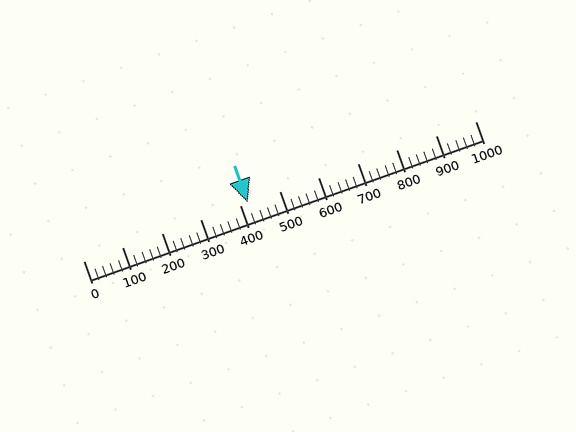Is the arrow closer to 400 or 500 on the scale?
The arrow is closer to 400.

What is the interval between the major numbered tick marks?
The major tick marks are spaced 100 units apart.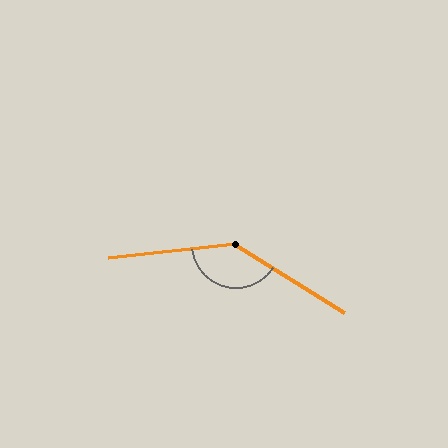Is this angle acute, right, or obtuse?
It is obtuse.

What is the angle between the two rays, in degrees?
Approximately 141 degrees.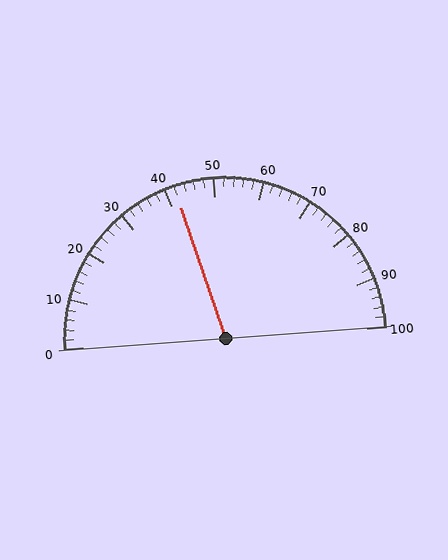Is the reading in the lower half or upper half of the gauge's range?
The reading is in the lower half of the range (0 to 100).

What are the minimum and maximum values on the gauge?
The gauge ranges from 0 to 100.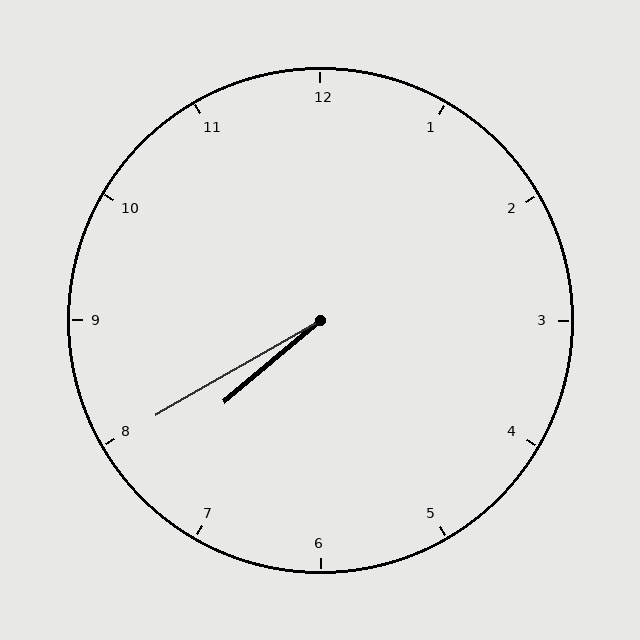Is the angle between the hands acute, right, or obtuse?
It is acute.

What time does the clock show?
7:40.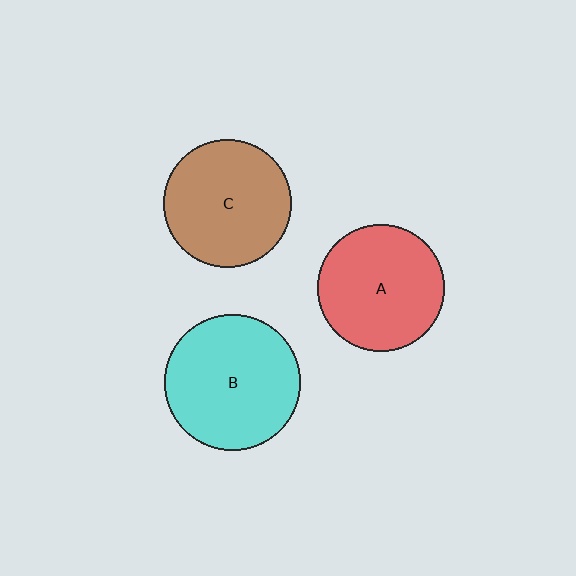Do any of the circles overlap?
No, none of the circles overlap.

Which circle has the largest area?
Circle B (cyan).